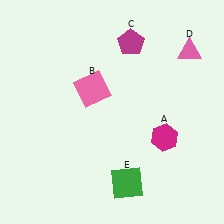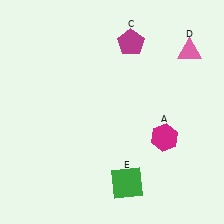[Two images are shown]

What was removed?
The pink square (B) was removed in Image 2.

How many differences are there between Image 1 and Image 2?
There is 1 difference between the two images.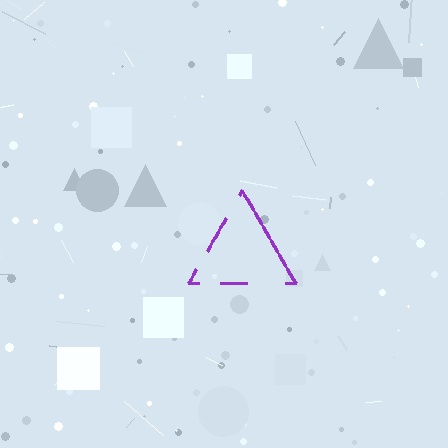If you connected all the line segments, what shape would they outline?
They would outline a triangle.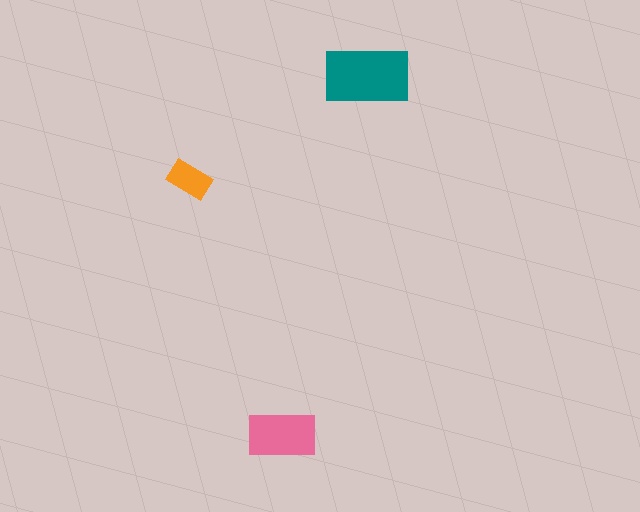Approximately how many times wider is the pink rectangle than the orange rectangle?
About 1.5 times wider.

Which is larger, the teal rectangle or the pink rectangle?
The teal one.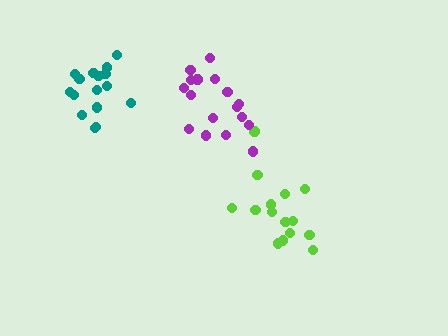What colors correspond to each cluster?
The clusters are colored: teal, lime, purple.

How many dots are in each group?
Group 1: 16 dots, Group 2: 15 dots, Group 3: 17 dots (48 total).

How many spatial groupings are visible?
There are 3 spatial groupings.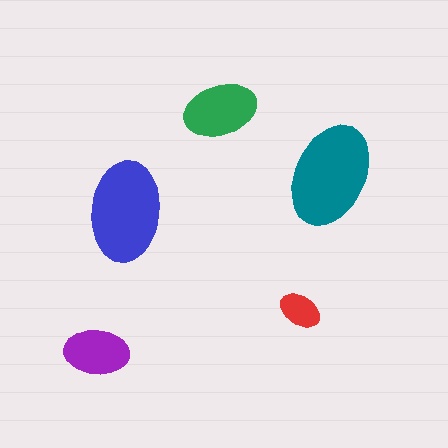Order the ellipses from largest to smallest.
the teal one, the blue one, the green one, the purple one, the red one.